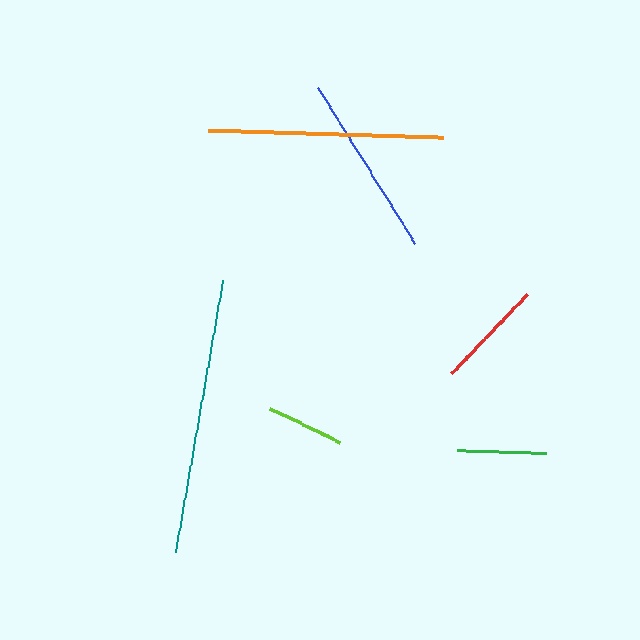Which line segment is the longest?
The teal line is the longest at approximately 276 pixels.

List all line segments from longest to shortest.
From longest to shortest: teal, orange, blue, red, green, lime.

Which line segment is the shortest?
The lime line is the shortest at approximately 77 pixels.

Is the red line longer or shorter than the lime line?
The red line is longer than the lime line.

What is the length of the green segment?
The green segment is approximately 90 pixels long.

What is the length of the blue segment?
The blue segment is approximately 184 pixels long.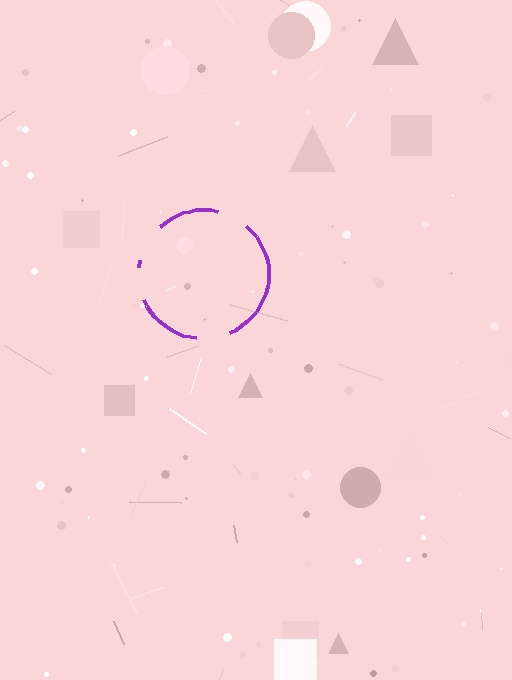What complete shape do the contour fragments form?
The contour fragments form a circle.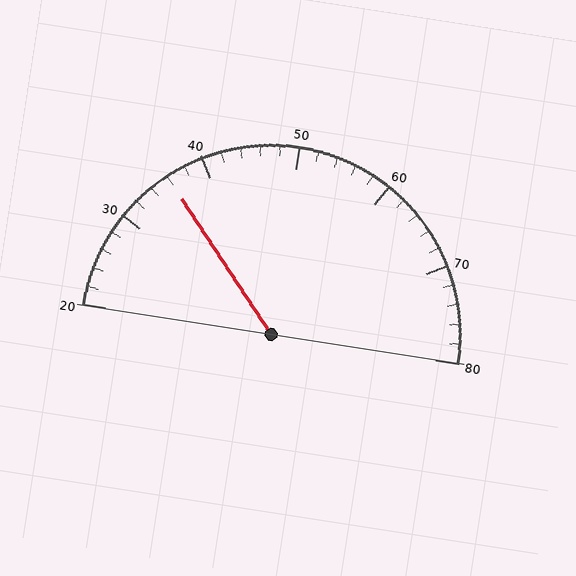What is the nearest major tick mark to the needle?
The nearest major tick mark is 40.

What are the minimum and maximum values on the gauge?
The gauge ranges from 20 to 80.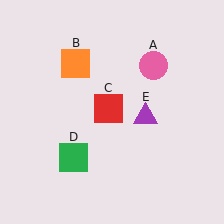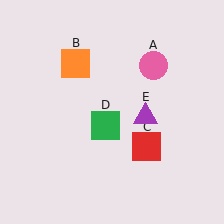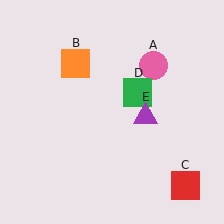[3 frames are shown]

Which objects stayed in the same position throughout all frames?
Pink circle (object A) and orange square (object B) and purple triangle (object E) remained stationary.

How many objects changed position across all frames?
2 objects changed position: red square (object C), green square (object D).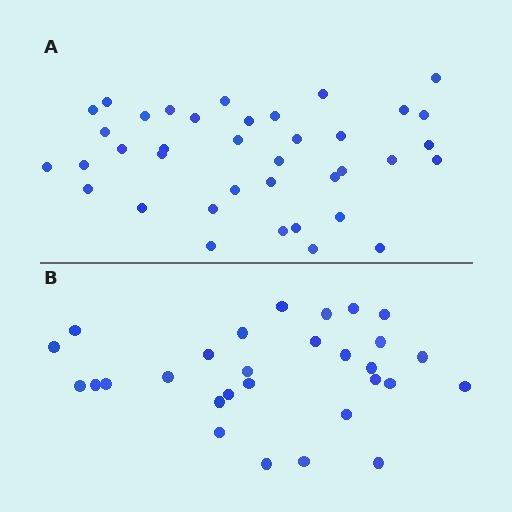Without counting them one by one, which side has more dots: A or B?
Region A (the top region) has more dots.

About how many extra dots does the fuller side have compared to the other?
Region A has roughly 8 or so more dots than region B.